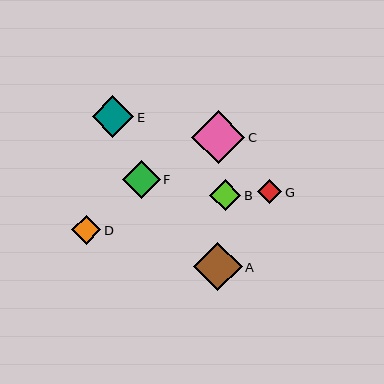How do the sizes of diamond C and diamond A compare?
Diamond C and diamond A are approximately the same size.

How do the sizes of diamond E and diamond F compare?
Diamond E and diamond F are approximately the same size.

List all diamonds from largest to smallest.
From largest to smallest: C, A, E, F, B, D, G.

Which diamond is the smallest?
Diamond G is the smallest with a size of approximately 24 pixels.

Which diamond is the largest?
Diamond C is the largest with a size of approximately 53 pixels.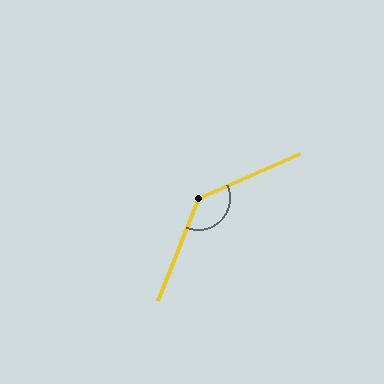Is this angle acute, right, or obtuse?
It is obtuse.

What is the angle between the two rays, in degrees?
Approximately 135 degrees.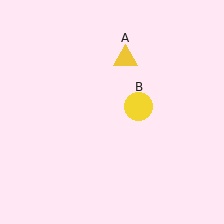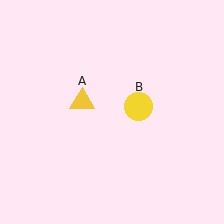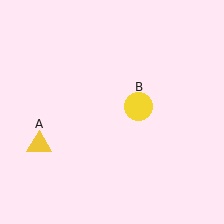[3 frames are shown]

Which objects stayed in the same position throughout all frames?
Yellow circle (object B) remained stationary.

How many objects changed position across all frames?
1 object changed position: yellow triangle (object A).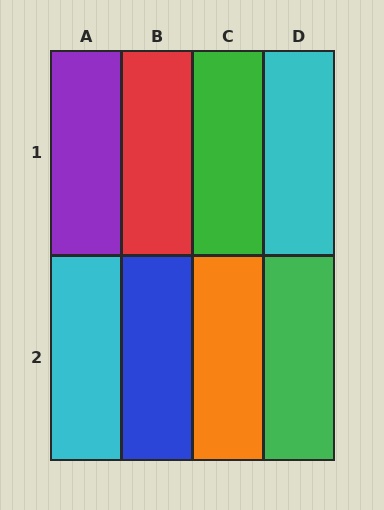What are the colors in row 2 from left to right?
Cyan, blue, orange, green.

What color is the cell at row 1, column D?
Cyan.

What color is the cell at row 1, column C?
Green.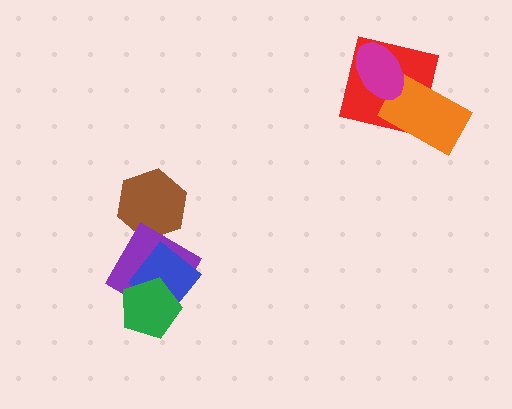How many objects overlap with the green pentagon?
2 objects overlap with the green pentagon.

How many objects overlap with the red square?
2 objects overlap with the red square.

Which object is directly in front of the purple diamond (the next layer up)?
The blue diamond is directly in front of the purple diamond.